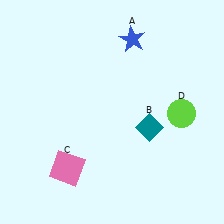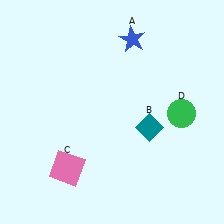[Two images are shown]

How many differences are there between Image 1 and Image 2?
There is 1 difference between the two images.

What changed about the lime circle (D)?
In Image 1, D is lime. In Image 2, it changed to green.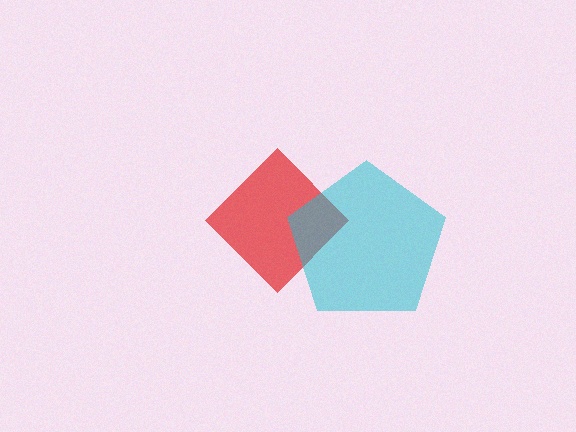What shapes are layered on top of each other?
The layered shapes are: a red diamond, a cyan pentagon.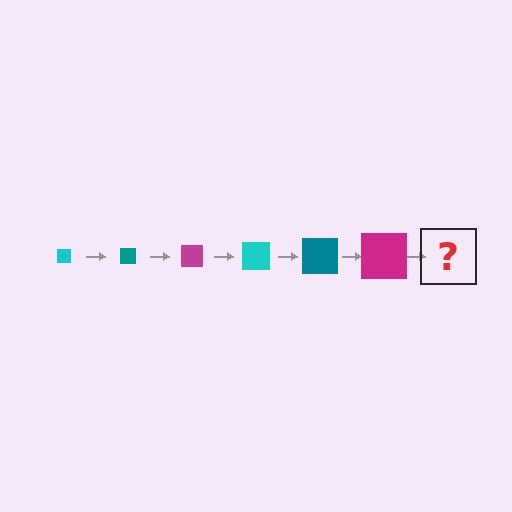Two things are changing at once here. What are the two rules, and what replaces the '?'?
The two rules are that the square grows larger each step and the color cycles through cyan, teal, and magenta. The '?' should be a cyan square, larger than the previous one.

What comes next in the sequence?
The next element should be a cyan square, larger than the previous one.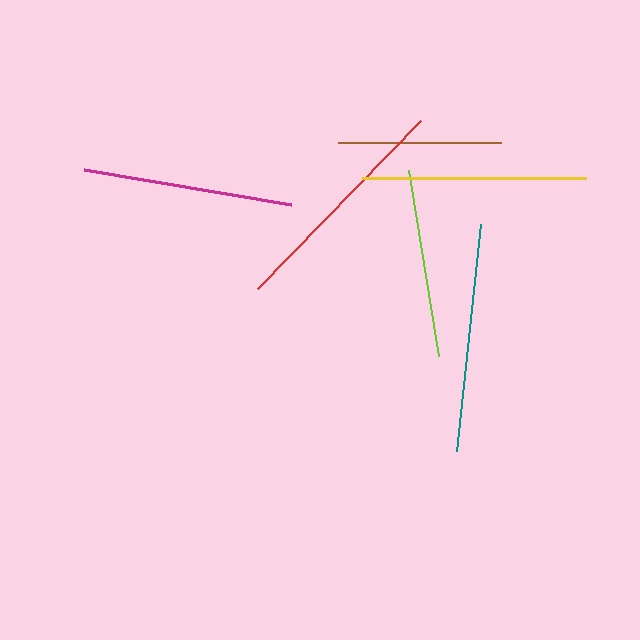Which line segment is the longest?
The red line is the longest at approximately 234 pixels.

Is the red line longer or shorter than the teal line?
The red line is longer than the teal line.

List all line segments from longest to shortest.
From longest to shortest: red, teal, yellow, magenta, lime, brown.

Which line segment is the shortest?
The brown line is the shortest at approximately 163 pixels.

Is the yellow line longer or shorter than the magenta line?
The yellow line is longer than the magenta line.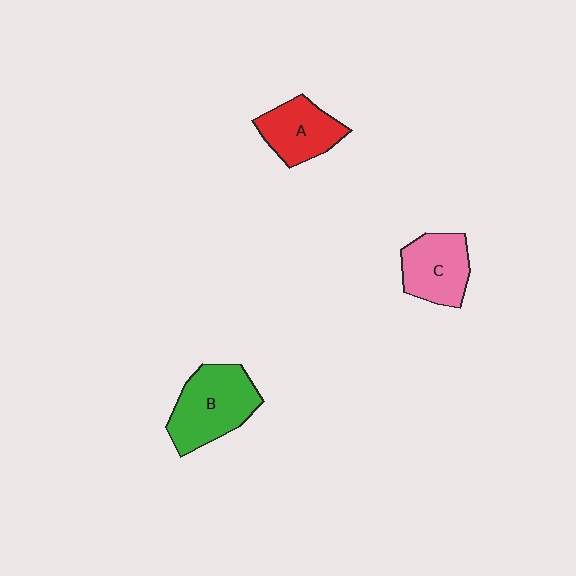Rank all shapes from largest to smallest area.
From largest to smallest: B (green), C (pink), A (red).